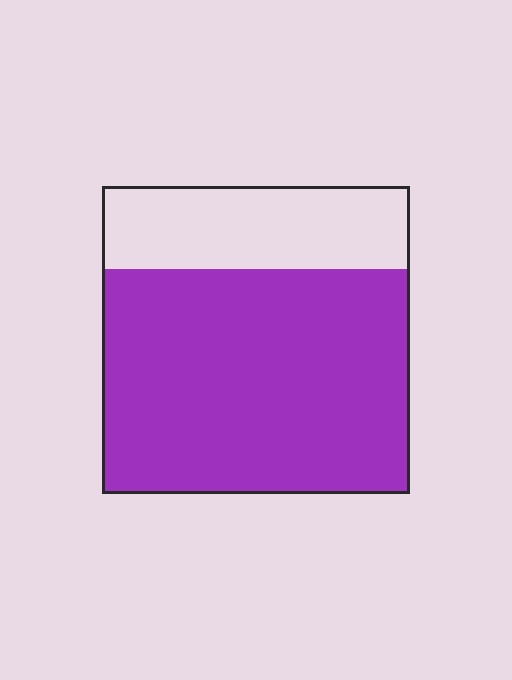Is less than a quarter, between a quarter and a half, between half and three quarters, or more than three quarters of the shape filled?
Between half and three quarters.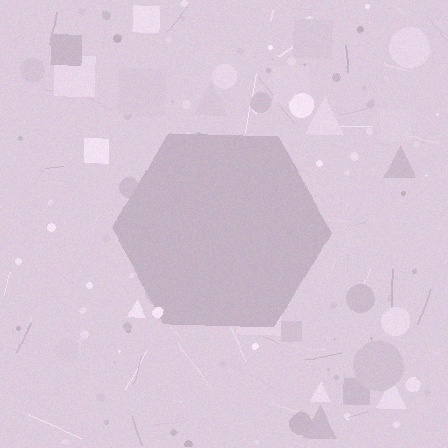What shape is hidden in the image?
A hexagon is hidden in the image.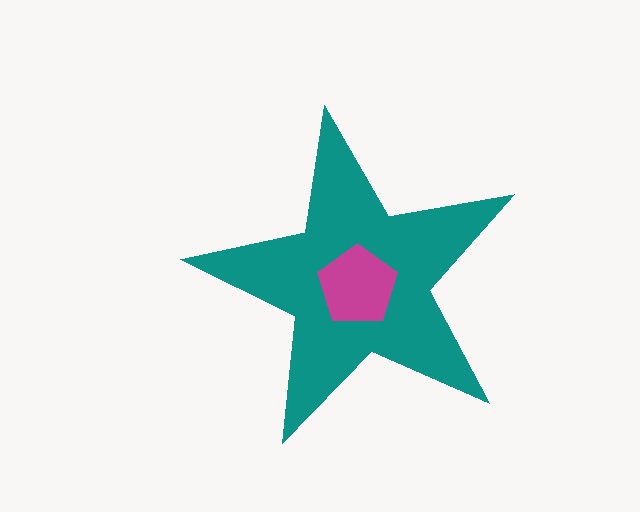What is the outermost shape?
The teal star.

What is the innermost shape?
The magenta pentagon.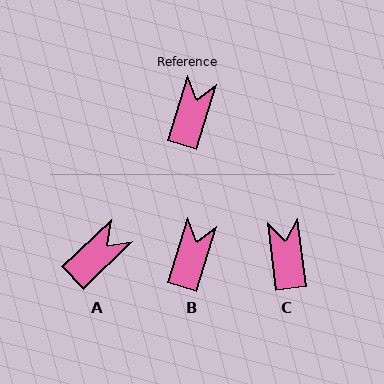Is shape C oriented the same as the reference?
No, it is off by about 24 degrees.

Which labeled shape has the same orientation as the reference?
B.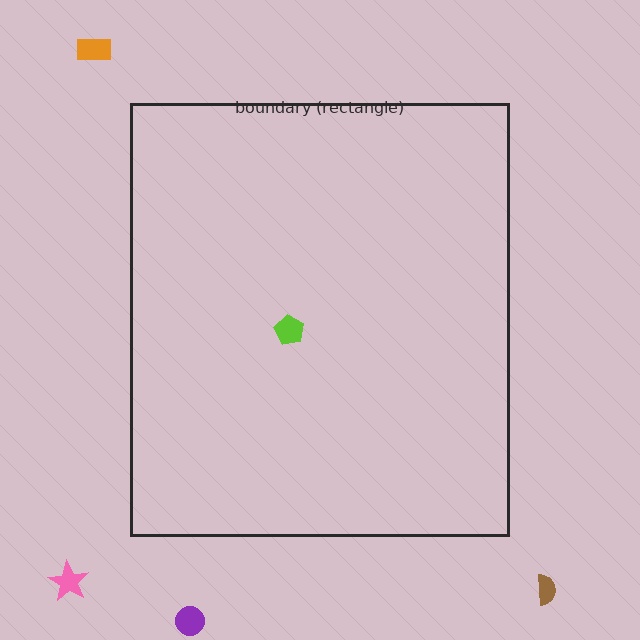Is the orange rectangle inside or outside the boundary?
Outside.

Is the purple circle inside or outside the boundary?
Outside.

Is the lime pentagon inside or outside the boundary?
Inside.